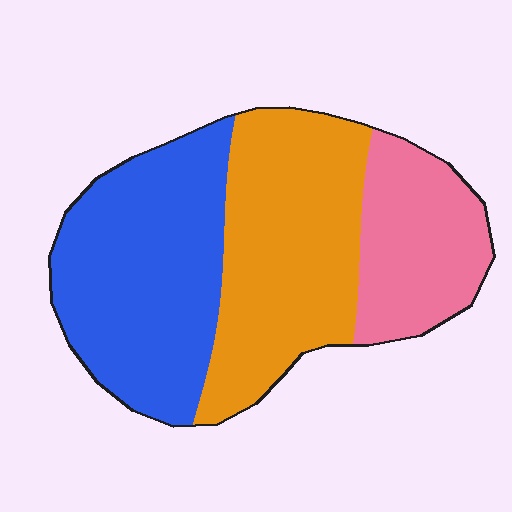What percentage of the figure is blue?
Blue covers 40% of the figure.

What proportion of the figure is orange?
Orange covers around 40% of the figure.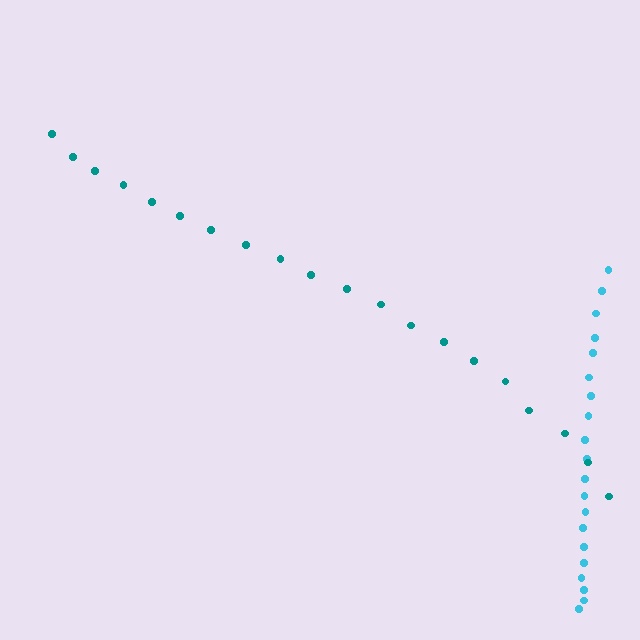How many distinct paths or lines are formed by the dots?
There are 2 distinct paths.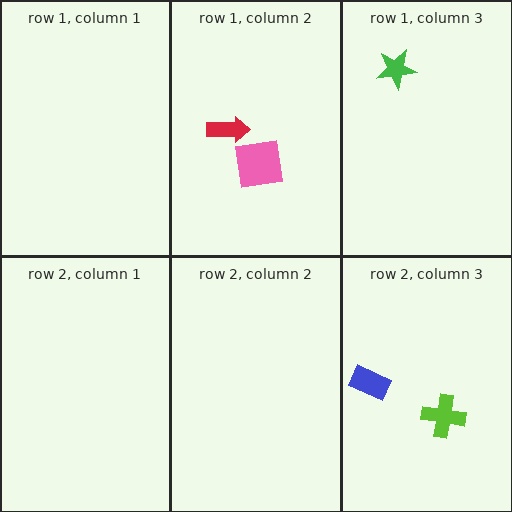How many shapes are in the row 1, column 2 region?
2.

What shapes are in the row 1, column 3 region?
The green star.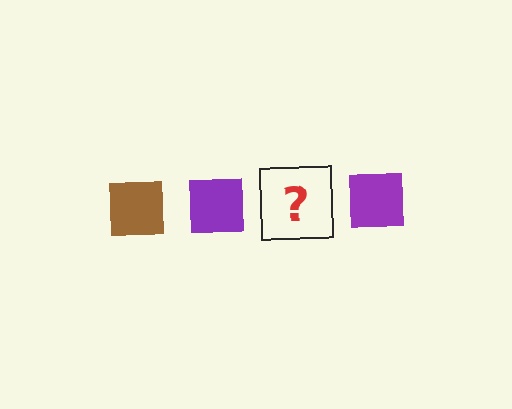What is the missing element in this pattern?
The missing element is a brown square.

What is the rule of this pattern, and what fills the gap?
The rule is that the pattern cycles through brown, purple squares. The gap should be filled with a brown square.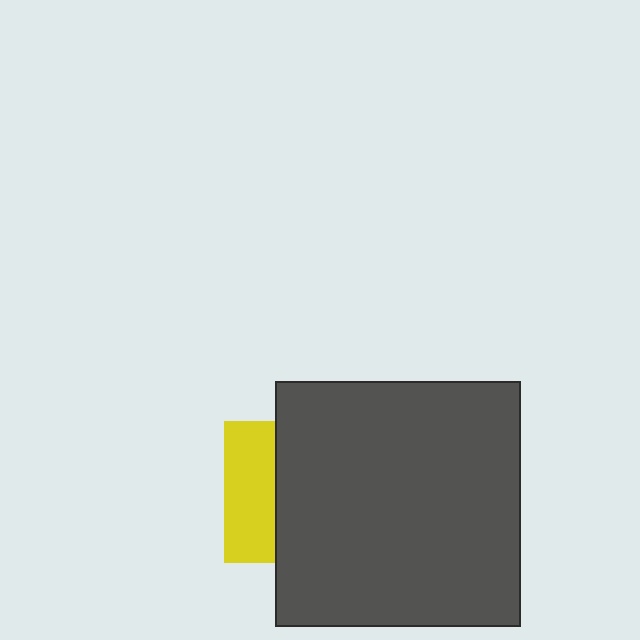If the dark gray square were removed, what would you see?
You would see the complete yellow square.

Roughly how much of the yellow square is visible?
A small part of it is visible (roughly 37%).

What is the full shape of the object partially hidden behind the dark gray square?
The partially hidden object is a yellow square.